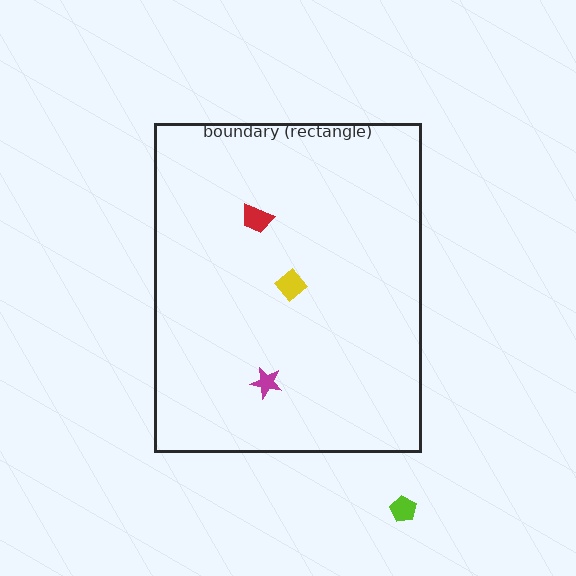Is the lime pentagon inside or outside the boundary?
Outside.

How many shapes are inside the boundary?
3 inside, 1 outside.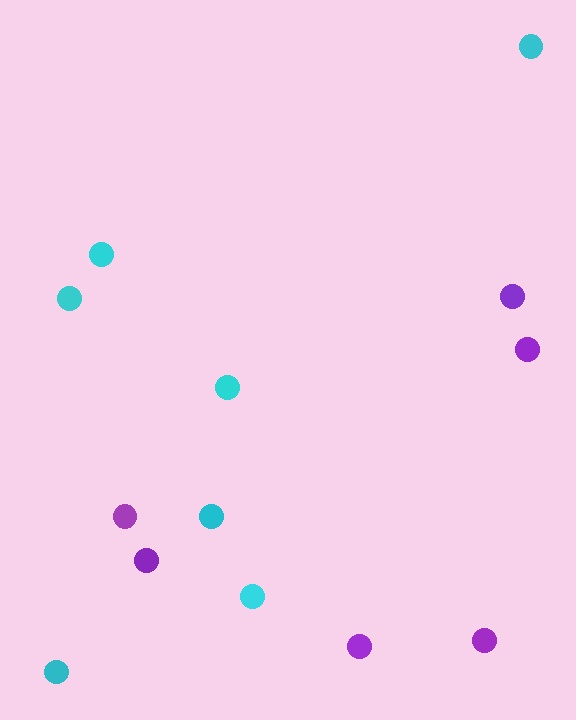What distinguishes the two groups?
There are 2 groups: one group of cyan circles (7) and one group of purple circles (6).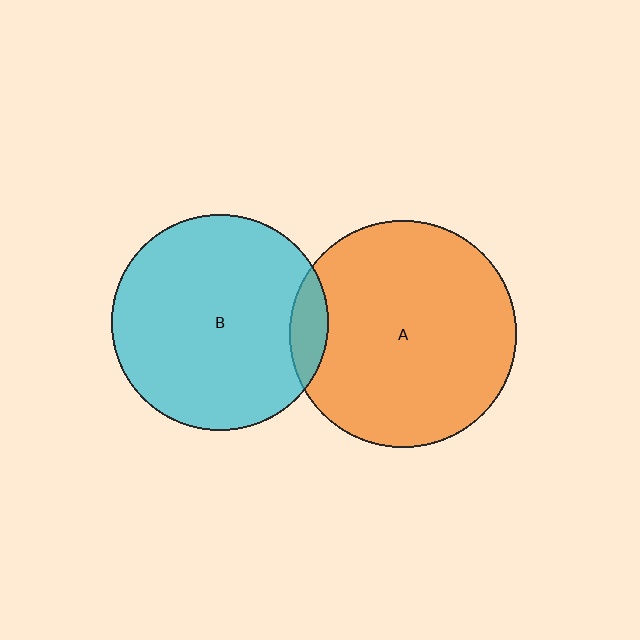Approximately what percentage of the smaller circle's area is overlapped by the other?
Approximately 10%.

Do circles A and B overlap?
Yes.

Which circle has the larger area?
Circle A (orange).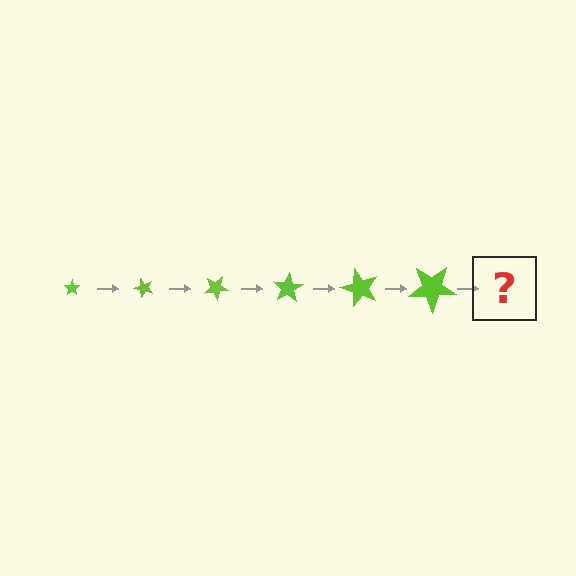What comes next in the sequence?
The next element should be a star, larger than the previous one and rotated 300 degrees from the start.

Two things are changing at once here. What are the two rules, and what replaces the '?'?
The two rules are that the star grows larger each step and it rotates 50 degrees each step. The '?' should be a star, larger than the previous one and rotated 300 degrees from the start.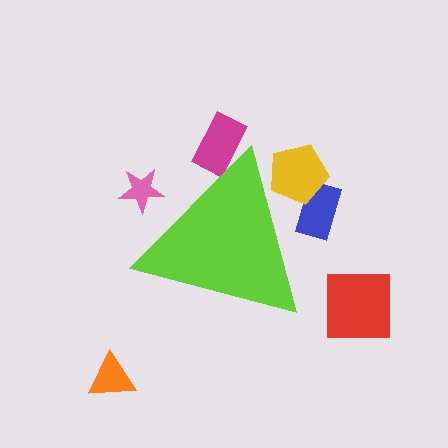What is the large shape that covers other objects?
A lime triangle.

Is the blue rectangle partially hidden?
Yes, the blue rectangle is partially hidden behind the lime triangle.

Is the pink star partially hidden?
Yes, the pink star is partially hidden behind the lime triangle.